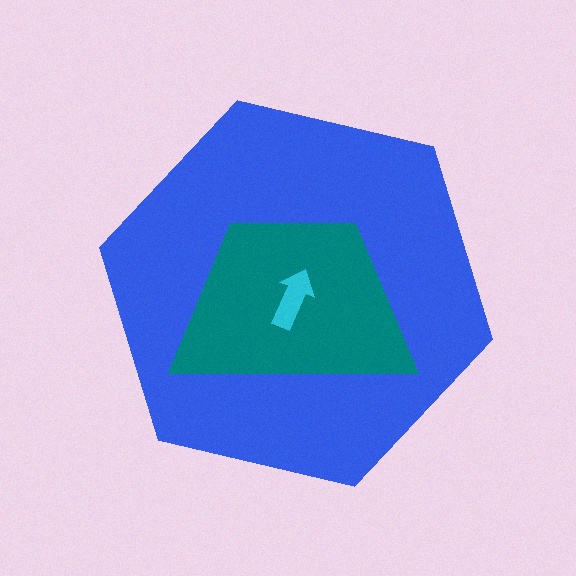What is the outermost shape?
The blue hexagon.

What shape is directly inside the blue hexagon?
The teal trapezoid.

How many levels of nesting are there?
3.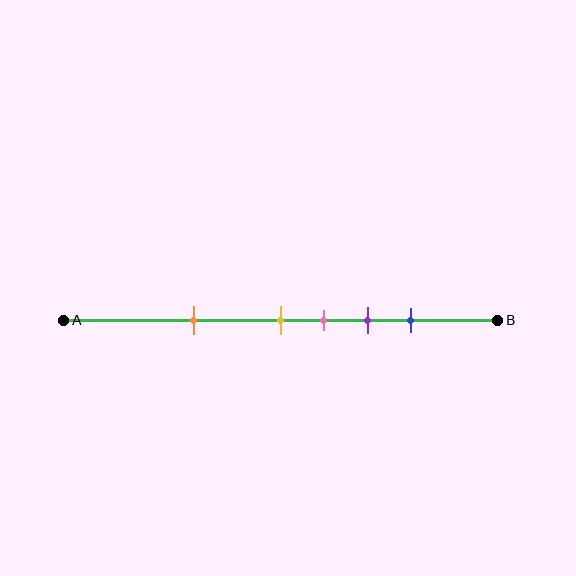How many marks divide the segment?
There are 5 marks dividing the segment.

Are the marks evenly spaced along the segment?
No, the marks are not evenly spaced.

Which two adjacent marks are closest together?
The yellow and pink marks are the closest adjacent pair.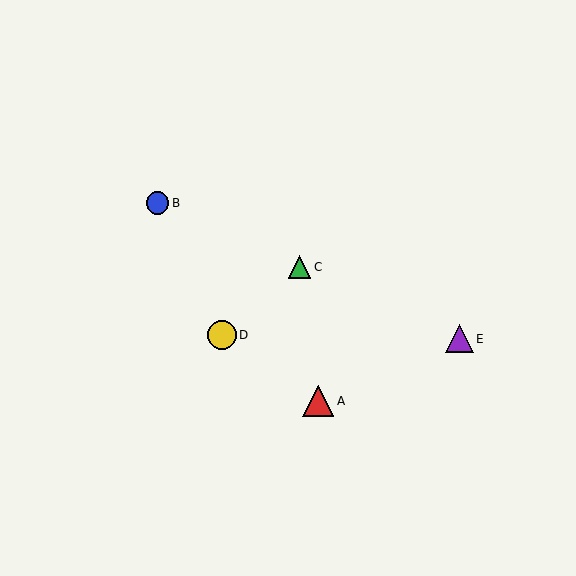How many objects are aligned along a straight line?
3 objects (B, C, E) are aligned along a straight line.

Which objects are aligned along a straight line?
Objects B, C, E are aligned along a straight line.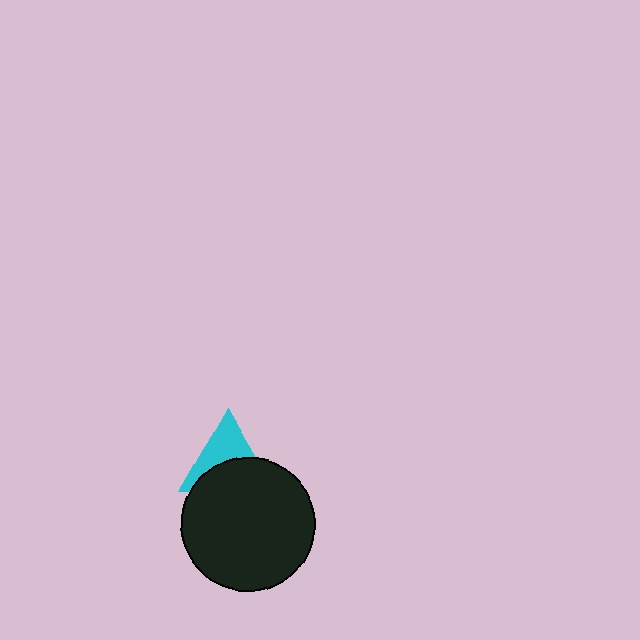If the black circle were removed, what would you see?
You would see the complete cyan triangle.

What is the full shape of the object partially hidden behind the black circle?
The partially hidden object is a cyan triangle.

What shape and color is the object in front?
The object in front is a black circle.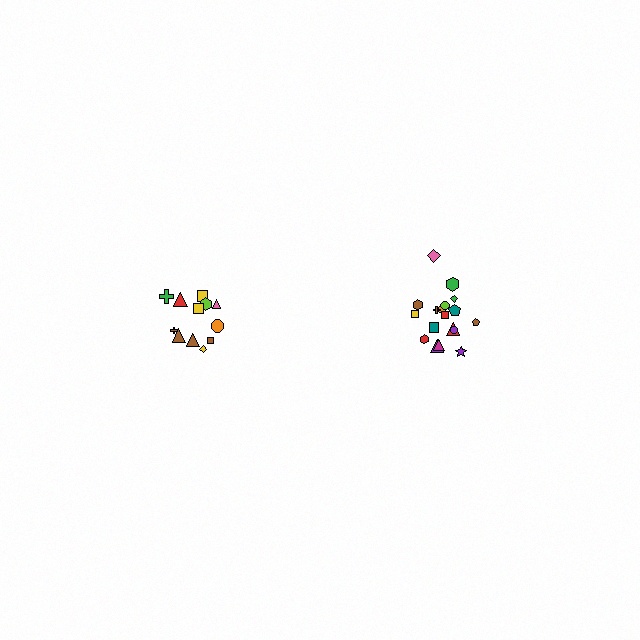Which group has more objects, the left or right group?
The right group.